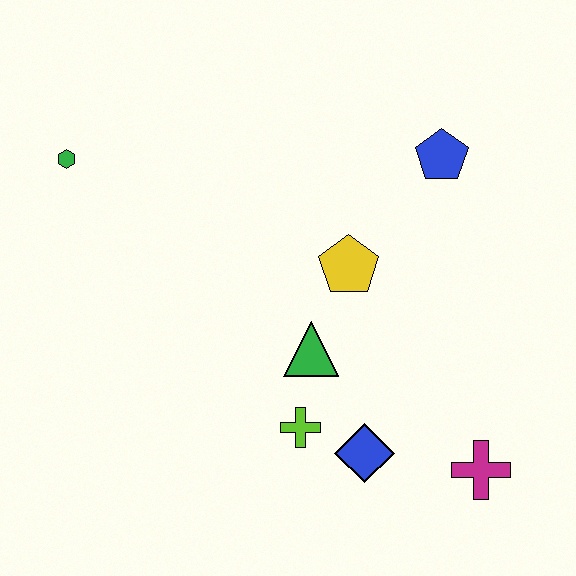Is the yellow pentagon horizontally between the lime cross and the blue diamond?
Yes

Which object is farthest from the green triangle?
The green hexagon is farthest from the green triangle.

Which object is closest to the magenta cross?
The blue diamond is closest to the magenta cross.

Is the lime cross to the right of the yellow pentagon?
No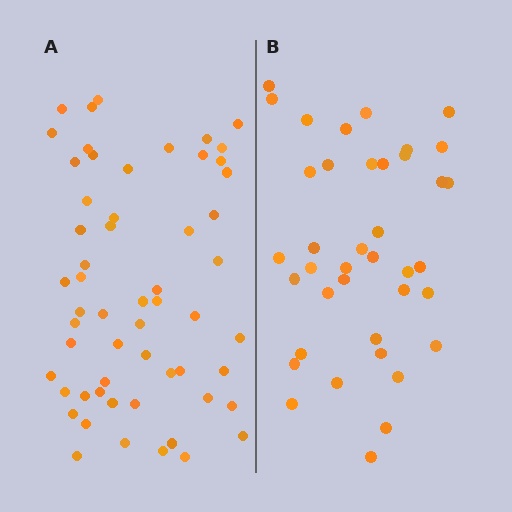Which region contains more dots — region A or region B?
Region A (the left region) has more dots.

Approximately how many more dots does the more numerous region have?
Region A has approximately 20 more dots than region B.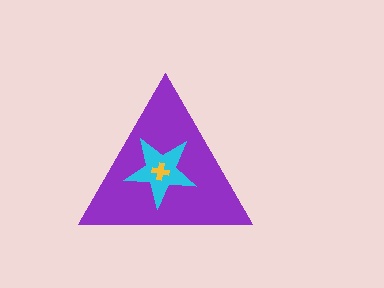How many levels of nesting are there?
3.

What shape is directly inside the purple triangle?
The cyan star.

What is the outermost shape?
The purple triangle.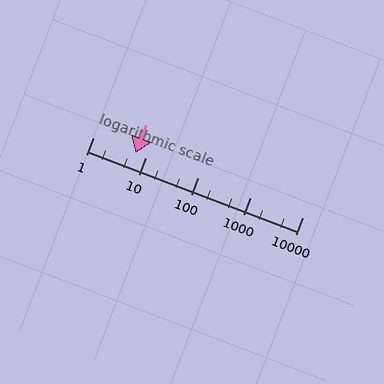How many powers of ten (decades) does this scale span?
The scale spans 4 decades, from 1 to 10000.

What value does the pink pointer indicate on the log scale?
The pointer indicates approximately 6.6.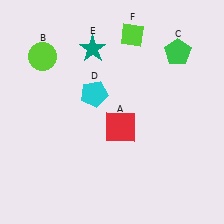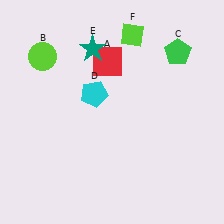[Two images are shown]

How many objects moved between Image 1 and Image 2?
1 object moved between the two images.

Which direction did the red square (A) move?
The red square (A) moved up.